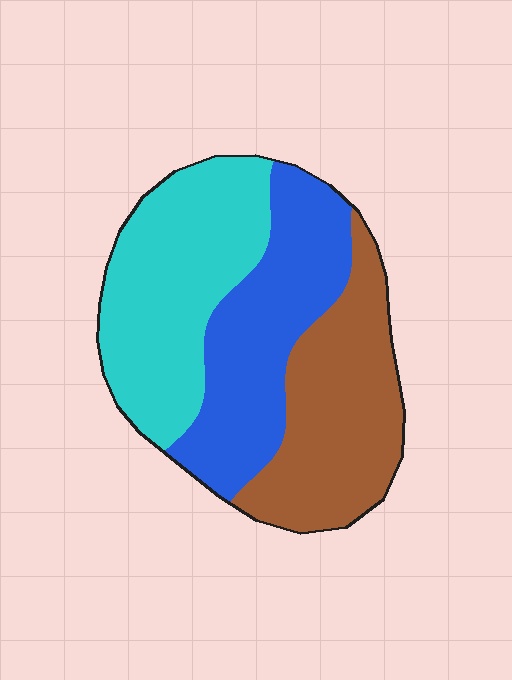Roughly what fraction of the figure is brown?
Brown takes up about one third (1/3) of the figure.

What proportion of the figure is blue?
Blue takes up about one third (1/3) of the figure.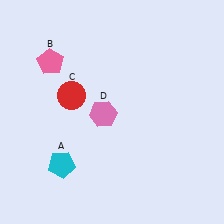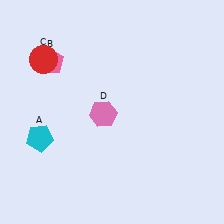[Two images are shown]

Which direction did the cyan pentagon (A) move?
The cyan pentagon (A) moved up.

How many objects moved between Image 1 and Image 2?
2 objects moved between the two images.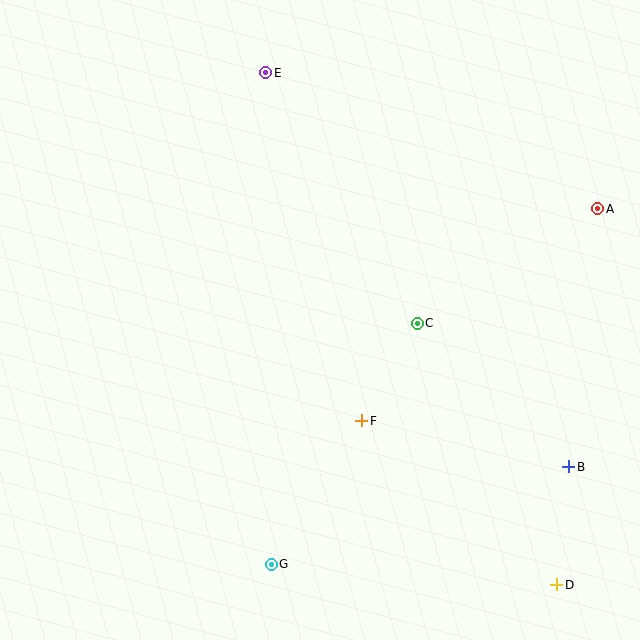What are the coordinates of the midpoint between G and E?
The midpoint between G and E is at (269, 319).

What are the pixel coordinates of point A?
Point A is at (598, 209).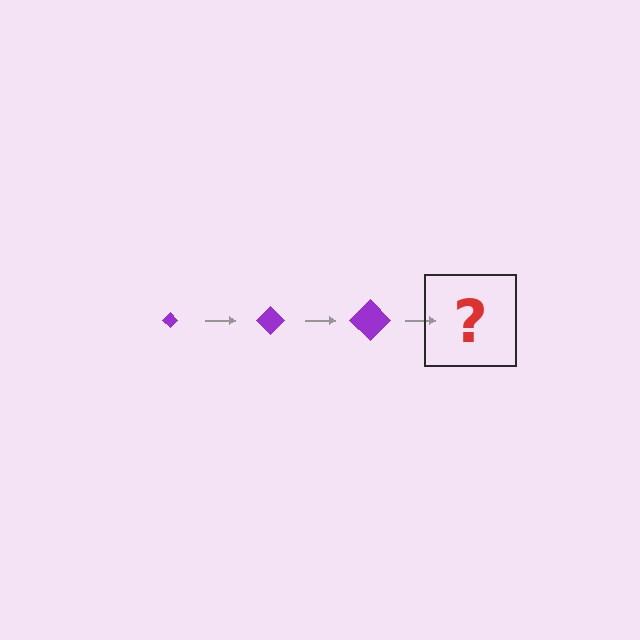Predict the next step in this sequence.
The next step is a purple diamond, larger than the previous one.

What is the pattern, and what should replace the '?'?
The pattern is that the diamond gets progressively larger each step. The '?' should be a purple diamond, larger than the previous one.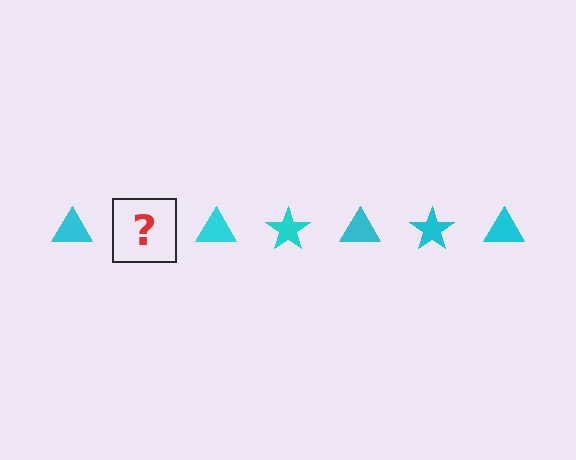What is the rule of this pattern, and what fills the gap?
The rule is that the pattern cycles through triangle, star shapes in cyan. The gap should be filled with a cyan star.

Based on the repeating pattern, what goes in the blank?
The blank should be a cyan star.